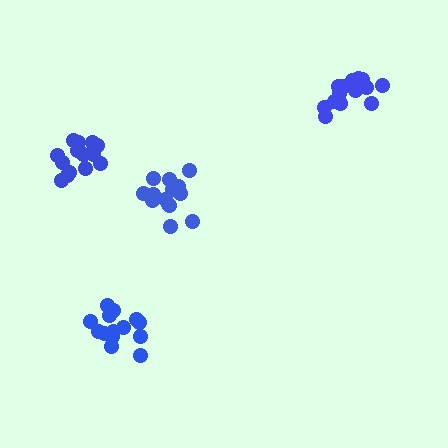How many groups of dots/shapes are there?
There are 4 groups.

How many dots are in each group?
Group 1: 14 dots, Group 2: 14 dots, Group 3: 14 dots, Group 4: 15 dots (57 total).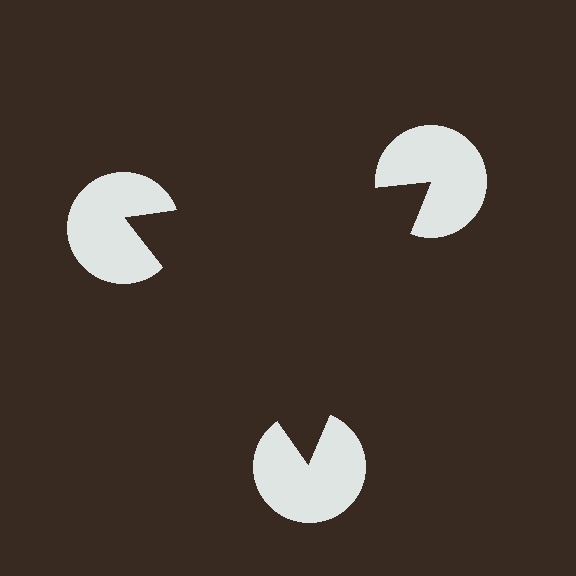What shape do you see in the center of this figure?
An illusory triangle — its edges are inferred from the aligned wedge cuts in the pac-man discs, not physically drawn.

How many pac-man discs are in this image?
There are 3 — one at each vertex of the illusory triangle.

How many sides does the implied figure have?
3 sides.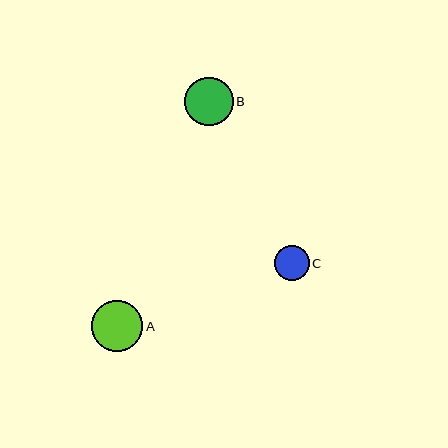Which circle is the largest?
Circle A is the largest with a size of approximately 51 pixels.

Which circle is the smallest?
Circle C is the smallest with a size of approximately 35 pixels.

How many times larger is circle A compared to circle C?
Circle A is approximately 1.4 times the size of circle C.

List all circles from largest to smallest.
From largest to smallest: A, B, C.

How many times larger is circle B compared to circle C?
Circle B is approximately 1.4 times the size of circle C.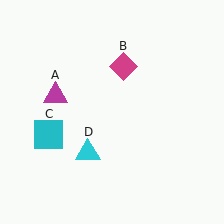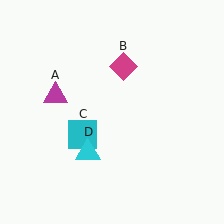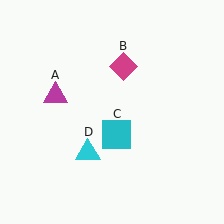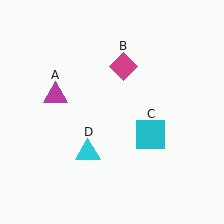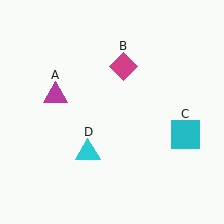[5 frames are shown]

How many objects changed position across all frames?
1 object changed position: cyan square (object C).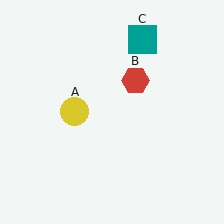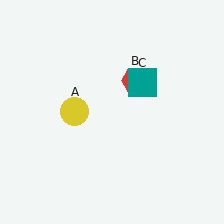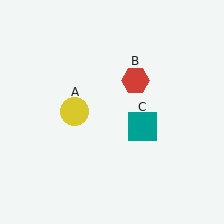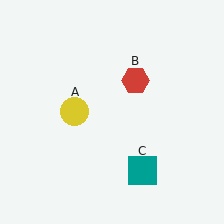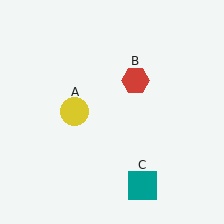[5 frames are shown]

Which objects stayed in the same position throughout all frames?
Yellow circle (object A) and red hexagon (object B) remained stationary.